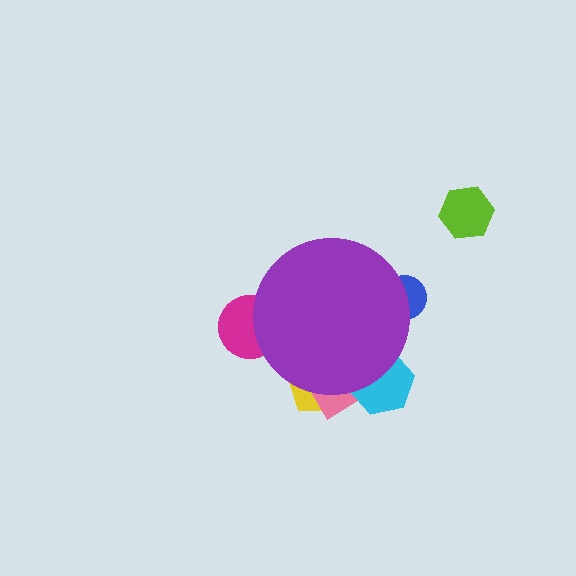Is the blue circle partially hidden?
Yes, the blue circle is partially hidden behind the purple circle.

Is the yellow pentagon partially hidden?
Yes, the yellow pentagon is partially hidden behind the purple circle.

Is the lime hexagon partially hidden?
No, the lime hexagon is fully visible.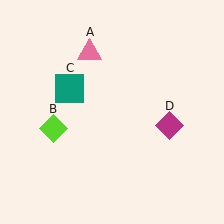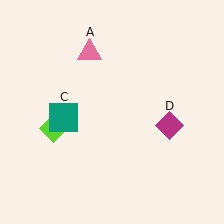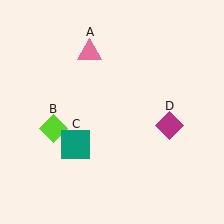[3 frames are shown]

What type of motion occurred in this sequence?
The teal square (object C) rotated counterclockwise around the center of the scene.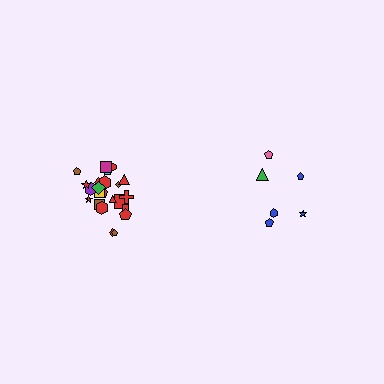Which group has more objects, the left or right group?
The left group.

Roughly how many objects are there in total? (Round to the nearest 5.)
Roughly 30 objects in total.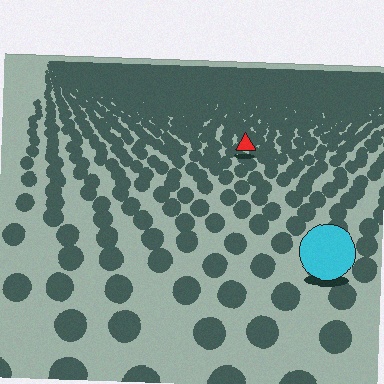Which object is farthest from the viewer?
The red triangle is farthest from the viewer. It appears smaller and the ground texture around it is denser.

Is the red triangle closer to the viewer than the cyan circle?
No. The cyan circle is closer — you can tell from the texture gradient: the ground texture is coarser near it.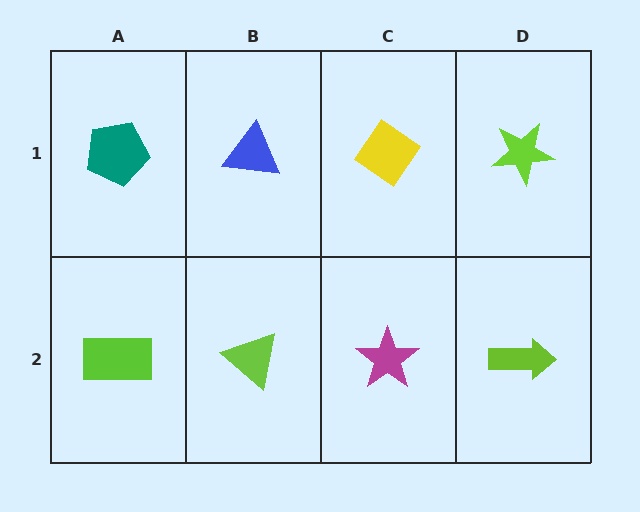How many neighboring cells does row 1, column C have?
3.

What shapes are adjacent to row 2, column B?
A blue triangle (row 1, column B), a lime rectangle (row 2, column A), a magenta star (row 2, column C).